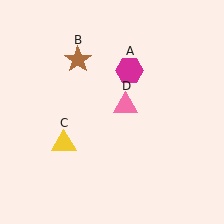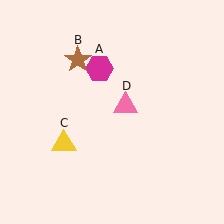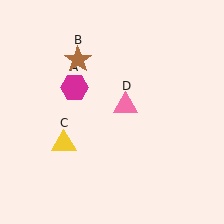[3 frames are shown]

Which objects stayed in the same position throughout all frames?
Brown star (object B) and yellow triangle (object C) and pink triangle (object D) remained stationary.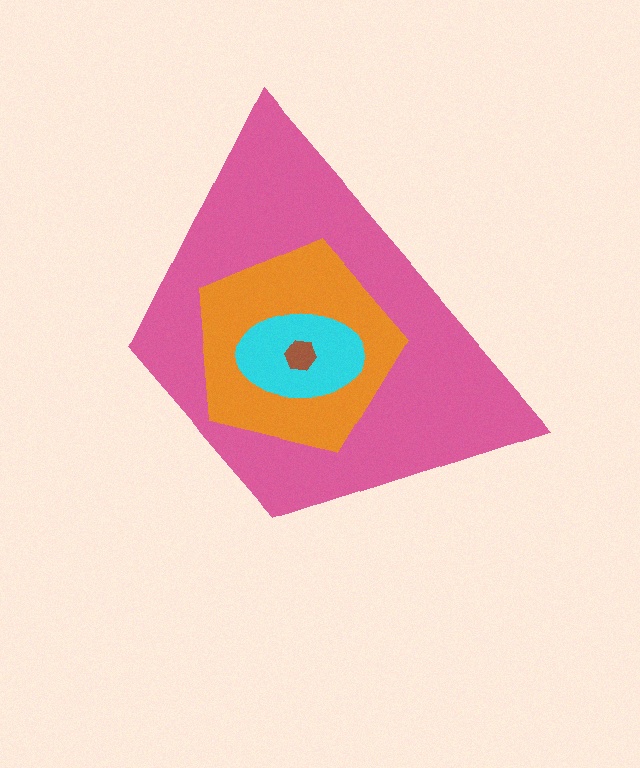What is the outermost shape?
The pink trapezoid.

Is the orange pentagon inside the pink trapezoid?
Yes.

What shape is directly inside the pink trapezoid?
The orange pentagon.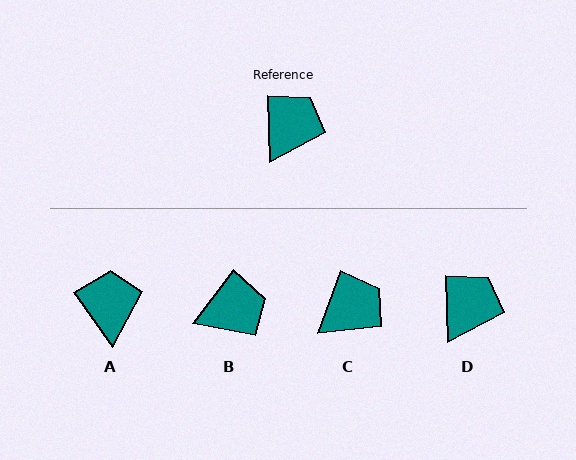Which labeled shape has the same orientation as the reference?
D.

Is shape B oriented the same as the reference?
No, it is off by about 39 degrees.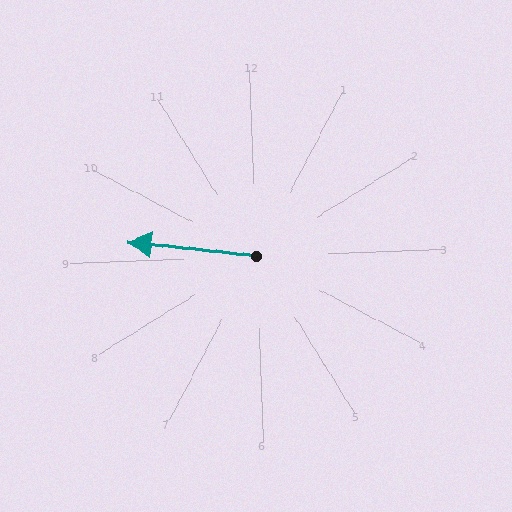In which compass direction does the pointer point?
West.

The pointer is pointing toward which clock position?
Roughly 9 o'clock.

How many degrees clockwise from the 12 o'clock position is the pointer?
Approximately 278 degrees.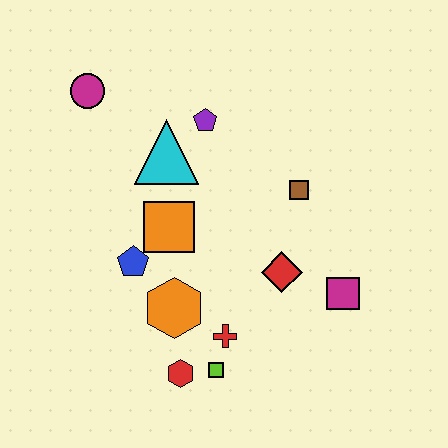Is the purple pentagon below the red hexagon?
No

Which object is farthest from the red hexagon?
The magenta circle is farthest from the red hexagon.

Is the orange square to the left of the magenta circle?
No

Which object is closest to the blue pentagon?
The orange square is closest to the blue pentagon.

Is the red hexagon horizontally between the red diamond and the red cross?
No